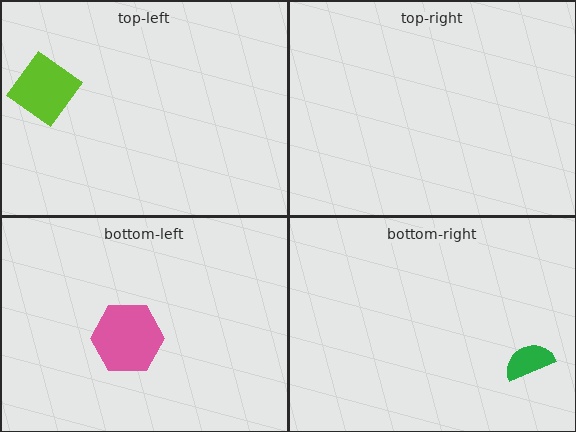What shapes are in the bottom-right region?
The green semicircle.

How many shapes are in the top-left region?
1.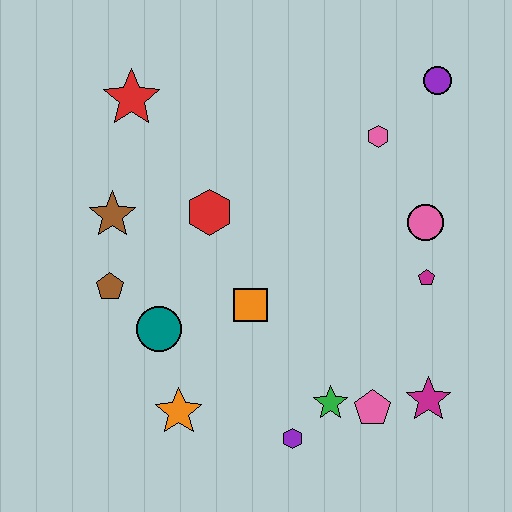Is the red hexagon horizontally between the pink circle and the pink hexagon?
No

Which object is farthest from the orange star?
The purple circle is farthest from the orange star.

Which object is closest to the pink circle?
The magenta pentagon is closest to the pink circle.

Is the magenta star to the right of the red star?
Yes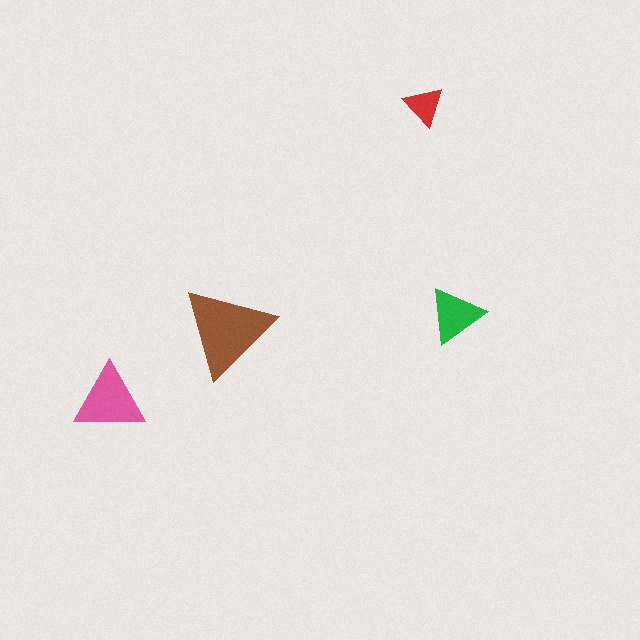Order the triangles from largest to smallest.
the brown one, the pink one, the green one, the red one.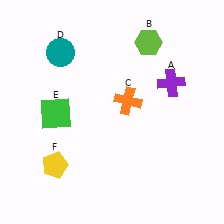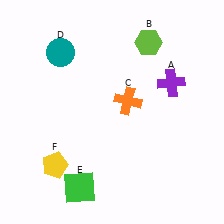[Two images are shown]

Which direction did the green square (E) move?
The green square (E) moved down.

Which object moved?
The green square (E) moved down.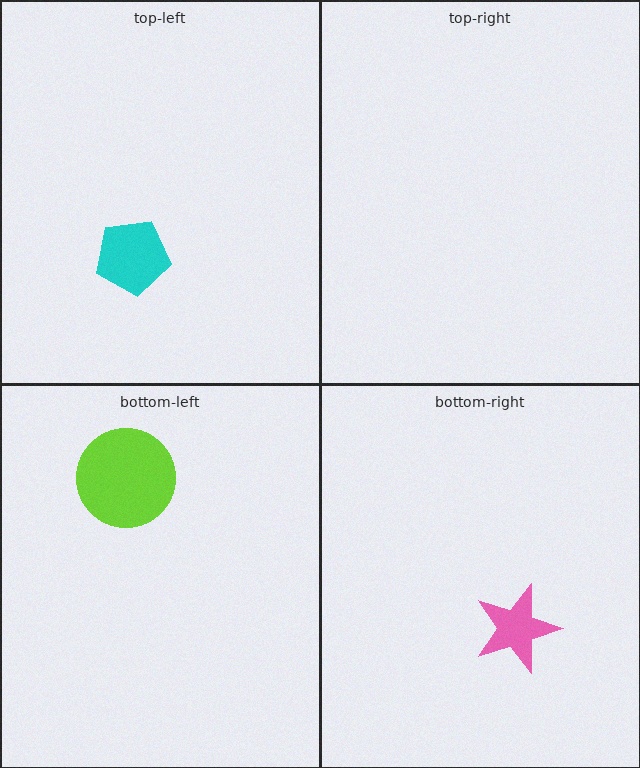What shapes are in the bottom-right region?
The pink star.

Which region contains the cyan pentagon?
The top-left region.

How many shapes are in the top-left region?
1.